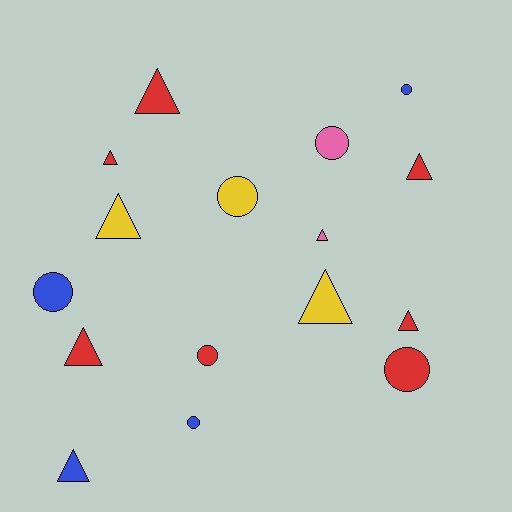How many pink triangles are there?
There is 1 pink triangle.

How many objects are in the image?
There are 16 objects.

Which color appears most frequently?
Red, with 7 objects.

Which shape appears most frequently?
Triangle, with 9 objects.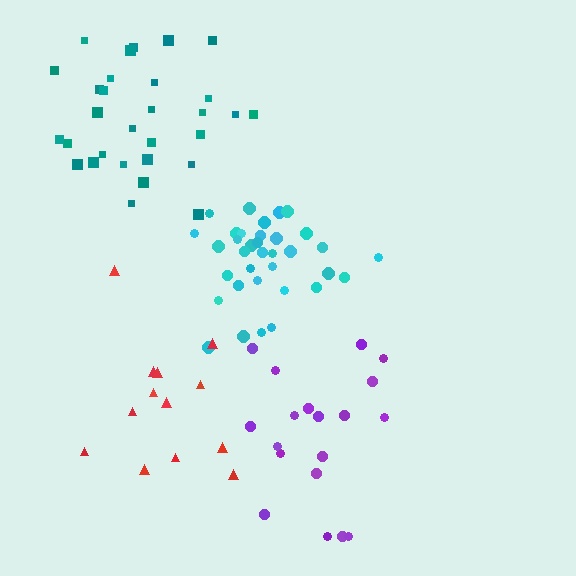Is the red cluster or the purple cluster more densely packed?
Purple.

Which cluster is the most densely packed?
Cyan.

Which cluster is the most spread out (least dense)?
Red.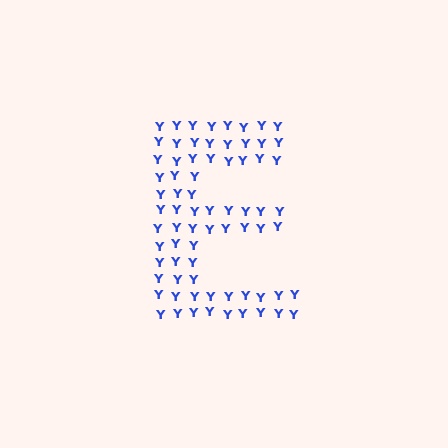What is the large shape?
The large shape is the letter E.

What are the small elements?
The small elements are letter Y's.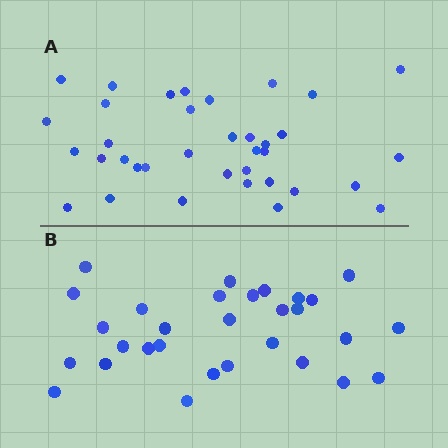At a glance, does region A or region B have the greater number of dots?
Region A (the top region) has more dots.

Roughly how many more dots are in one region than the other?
Region A has about 6 more dots than region B.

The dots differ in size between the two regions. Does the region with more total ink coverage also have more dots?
No. Region B has more total ink coverage because its dots are larger, but region A actually contains more individual dots. Total area can be misleading — the number of items is what matters here.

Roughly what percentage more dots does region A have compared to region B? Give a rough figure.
About 20% more.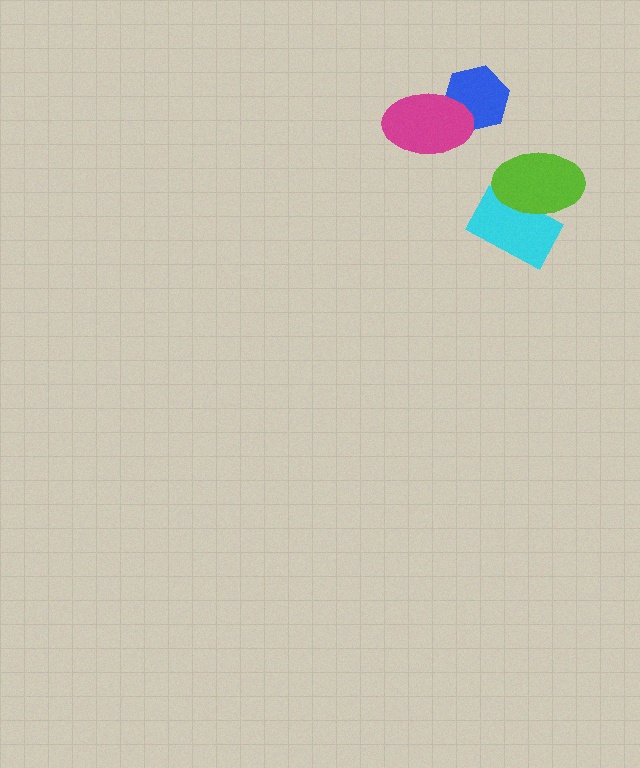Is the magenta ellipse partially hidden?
No, no other shape covers it.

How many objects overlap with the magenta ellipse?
1 object overlaps with the magenta ellipse.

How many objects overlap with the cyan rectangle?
1 object overlaps with the cyan rectangle.